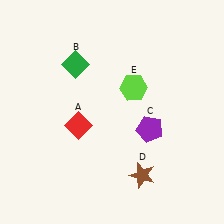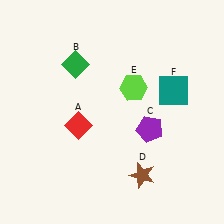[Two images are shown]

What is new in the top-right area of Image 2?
A teal square (F) was added in the top-right area of Image 2.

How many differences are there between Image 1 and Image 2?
There is 1 difference between the two images.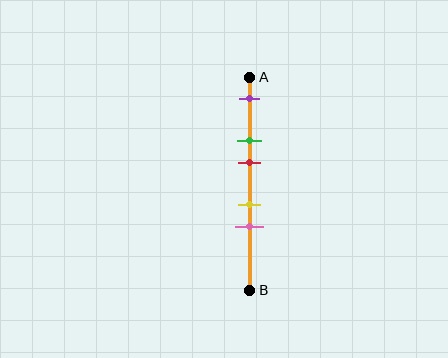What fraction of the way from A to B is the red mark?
The red mark is approximately 40% (0.4) of the way from A to B.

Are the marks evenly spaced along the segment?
No, the marks are not evenly spaced.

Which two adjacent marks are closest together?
The yellow and pink marks are the closest adjacent pair.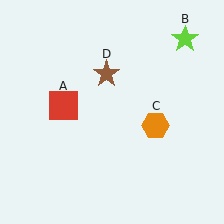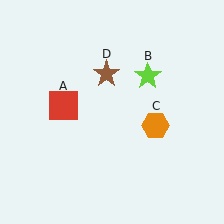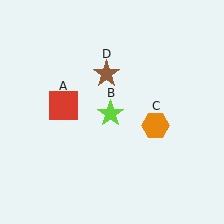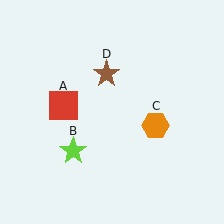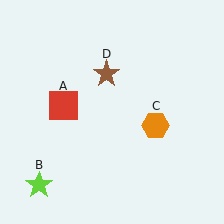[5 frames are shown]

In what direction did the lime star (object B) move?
The lime star (object B) moved down and to the left.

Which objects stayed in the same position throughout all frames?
Red square (object A) and orange hexagon (object C) and brown star (object D) remained stationary.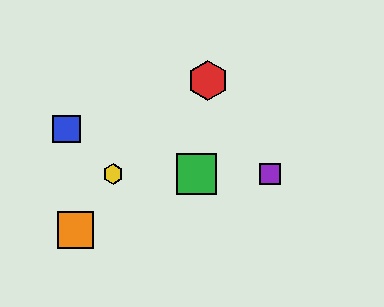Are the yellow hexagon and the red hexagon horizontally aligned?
No, the yellow hexagon is at y≈174 and the red hexagon is at y≈81.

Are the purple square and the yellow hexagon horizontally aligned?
Yes, both are at y≈174.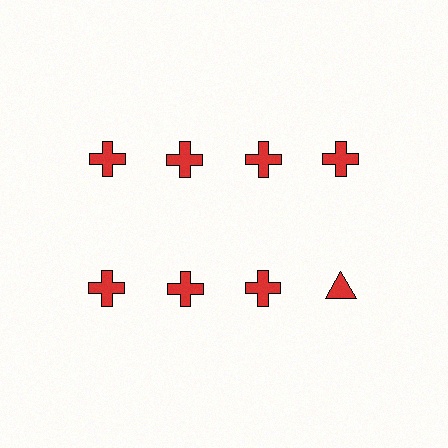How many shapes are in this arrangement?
There are 8 shapes arranged in a grid pattern.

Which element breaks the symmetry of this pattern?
The red triangle in the second row, second from right column breaks the symmetry. All other shapes are red crosses.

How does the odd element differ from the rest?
It has a different shape: triangle instead of cross.